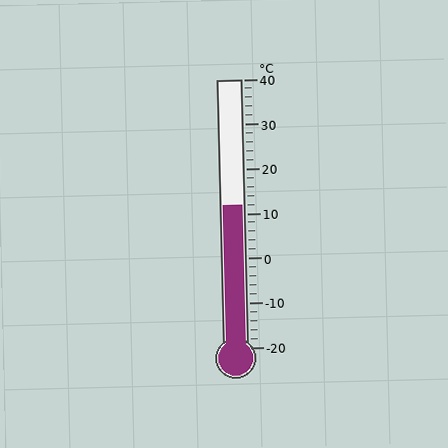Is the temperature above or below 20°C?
The temperature is below 20°C.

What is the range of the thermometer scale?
The thermometer scale ranges from -20°C to 40°C.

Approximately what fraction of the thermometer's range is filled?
The thermometer is filled to approximately 55% of its range.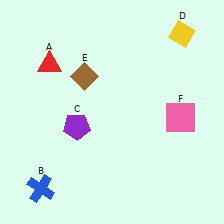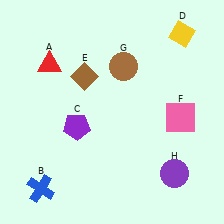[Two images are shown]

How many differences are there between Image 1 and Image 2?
There are 2 differences between the two images.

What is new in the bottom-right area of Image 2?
A purple circle (H) was added in the bottom-right area of Image 2.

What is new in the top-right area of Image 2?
A brown circle (G) was added in the top-right area of Image 2.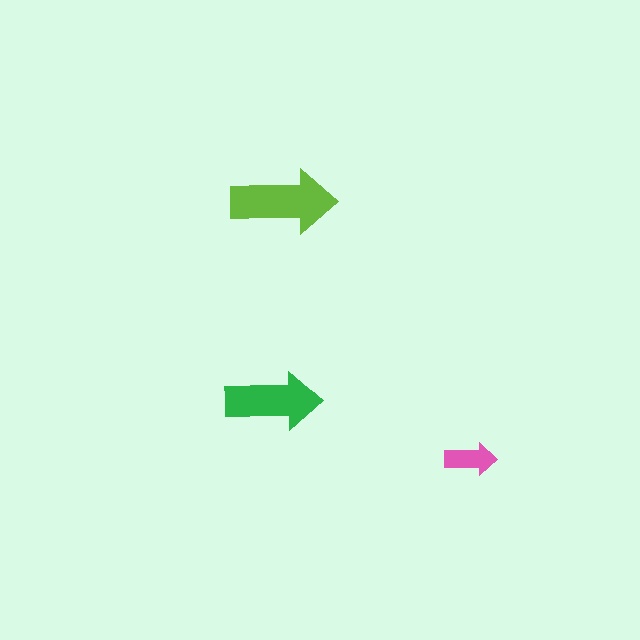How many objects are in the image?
There are 3 objects in the image.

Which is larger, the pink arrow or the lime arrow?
The lime one.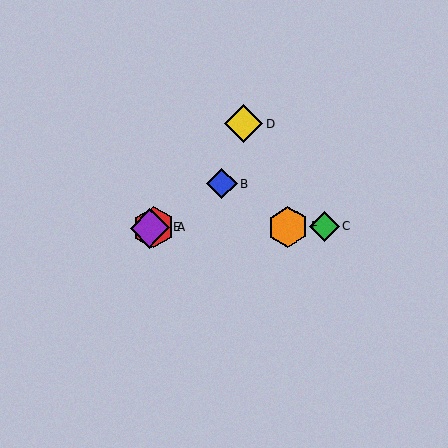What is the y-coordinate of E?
Object E is at y≈228.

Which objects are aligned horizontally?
Objects A, C, E, F are aligned horizontally.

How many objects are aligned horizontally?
4 objects (A, C, E, F) are aligned horizontally.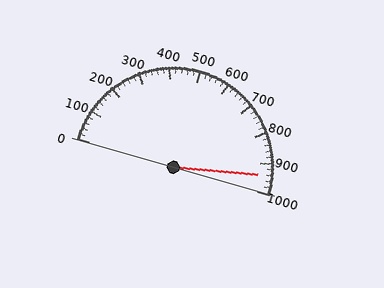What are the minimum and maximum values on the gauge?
The gauge ranges from 0 to 1000.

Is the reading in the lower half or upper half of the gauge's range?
The reading is in the upper half of the range (0 to 1000).